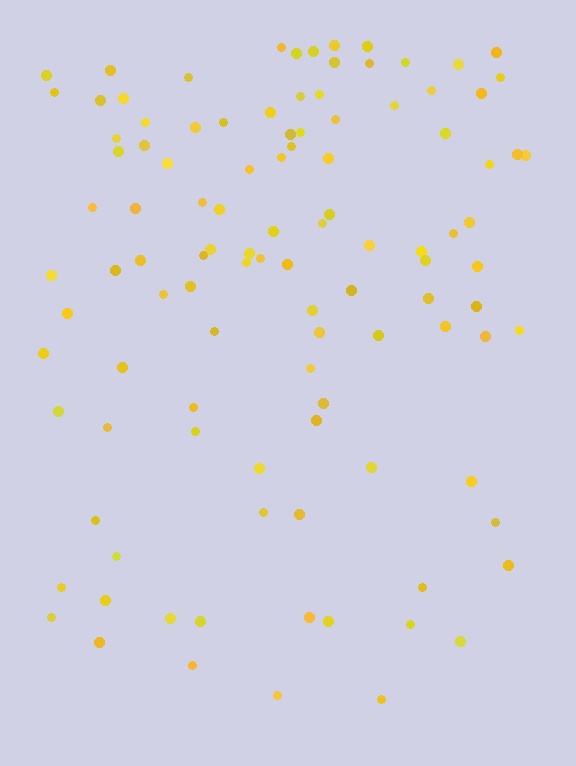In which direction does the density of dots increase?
From bottom to top, with the top side densest.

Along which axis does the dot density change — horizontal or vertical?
Vertical.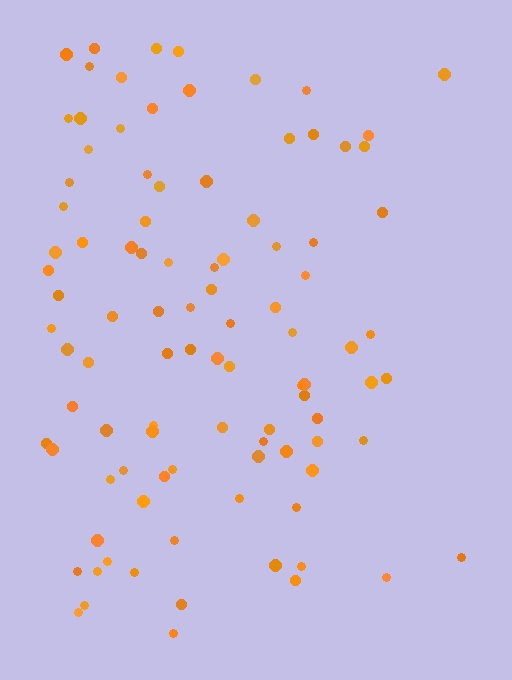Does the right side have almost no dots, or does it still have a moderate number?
Still a moderate number, just noticeably fewer than the left.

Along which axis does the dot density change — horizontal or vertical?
Horizontal.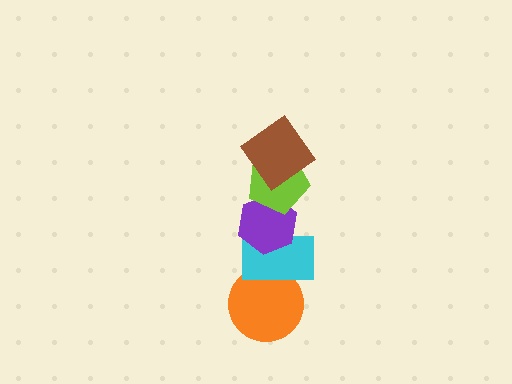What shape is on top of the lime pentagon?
The brown diamond is on top of the lime pentagon.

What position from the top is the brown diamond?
The brown diamond is 1st from the top.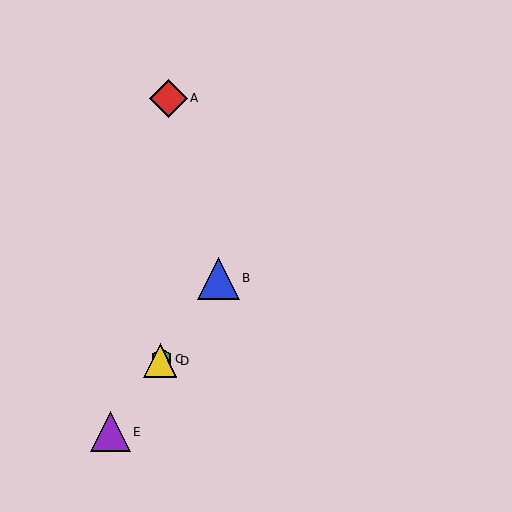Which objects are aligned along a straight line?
Objects B, C, D, E are aligned along a straight line.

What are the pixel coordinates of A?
Object A is at (169, 98).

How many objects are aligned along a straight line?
4 objects (B, C, D, E) are aligned along a straight line.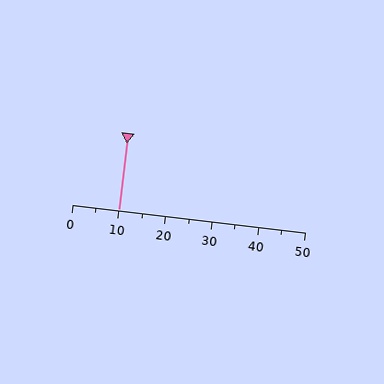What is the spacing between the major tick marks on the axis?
The major ticks are spaced 10 apart.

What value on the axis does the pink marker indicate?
The marker indicates approximately 10.